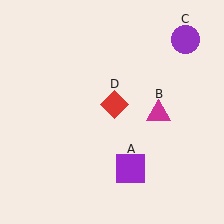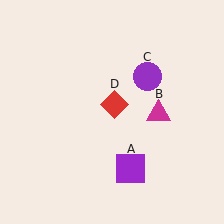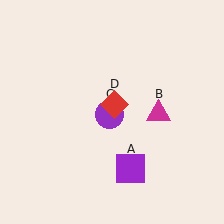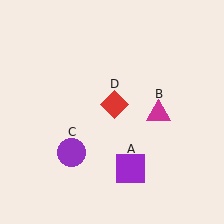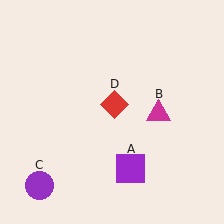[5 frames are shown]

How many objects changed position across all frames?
1 object changed position: purple circle (object C).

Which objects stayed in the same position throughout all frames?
Purple square (object A) and magenta triangle (object B) and red diamond (object D) remained stationary.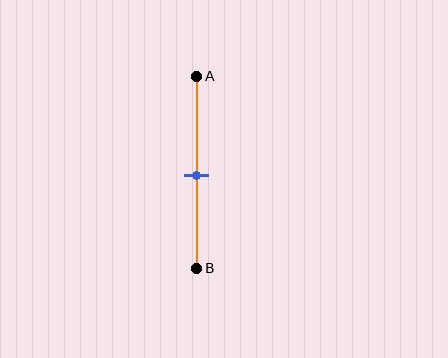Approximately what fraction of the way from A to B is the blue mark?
The blue mark is approximately 50% of the way from A to B.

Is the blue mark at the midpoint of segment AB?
Yes, the mark is approximately at the midpoint.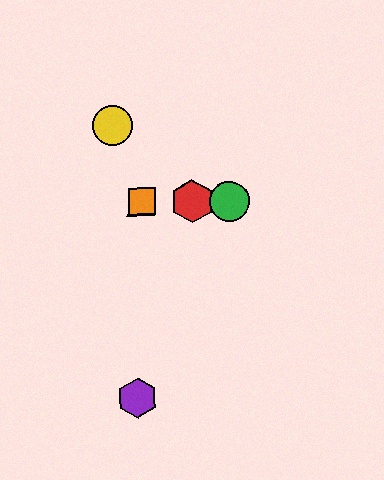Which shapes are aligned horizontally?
The red hexagon, the blue triangle, the green circle, the orange square are aligned horizontally.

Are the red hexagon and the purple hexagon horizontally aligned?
No, the red hexagon is at y≈201 and the purple hexagon is at y≈398.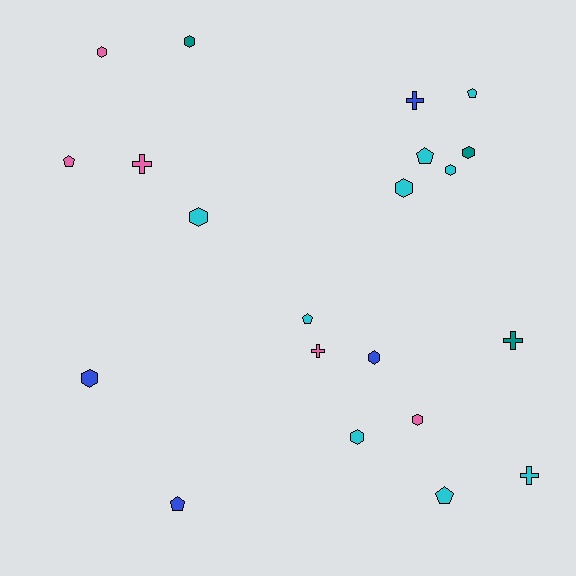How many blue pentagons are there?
There is 1 blue pentagon.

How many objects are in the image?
There are 21 objects.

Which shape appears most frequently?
Hexagon, with 10 objects.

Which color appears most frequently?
Cyan, with 9 objects.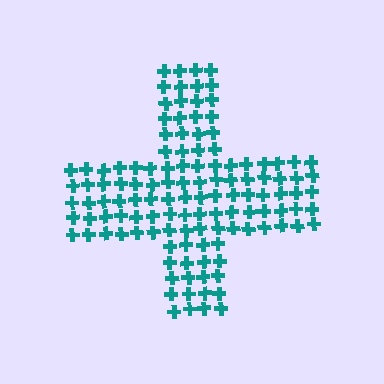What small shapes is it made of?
It is made of small crosses.